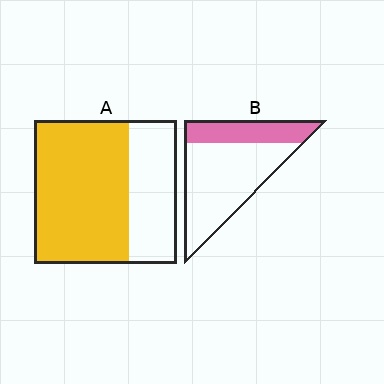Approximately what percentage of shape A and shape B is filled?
A is approximately 65% and B is approximately 30%.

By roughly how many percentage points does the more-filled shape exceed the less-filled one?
By roughly 35 percentage points (A over B).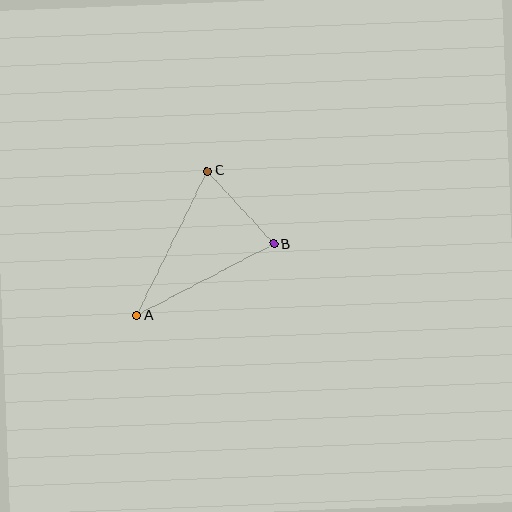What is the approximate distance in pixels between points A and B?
The distance between A and B is approximately 154 pixels.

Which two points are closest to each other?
Points B and C are closest to each other.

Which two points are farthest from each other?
Points A and C are farthest from each other.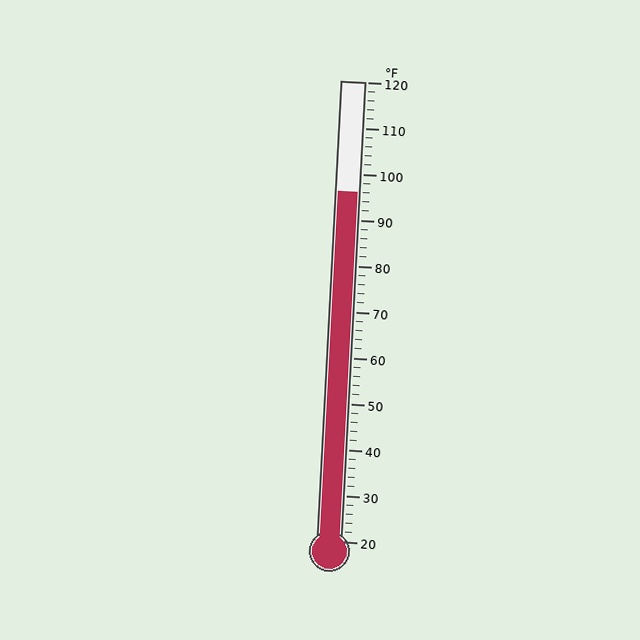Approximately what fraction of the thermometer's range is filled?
The thermometer is filled to approximately 75% of its range.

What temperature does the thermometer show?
The thermometer shows approximately 96°F.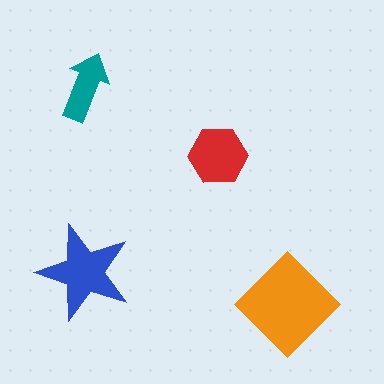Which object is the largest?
The orange diamond.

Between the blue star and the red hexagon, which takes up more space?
The blue star.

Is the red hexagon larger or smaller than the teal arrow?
Larger.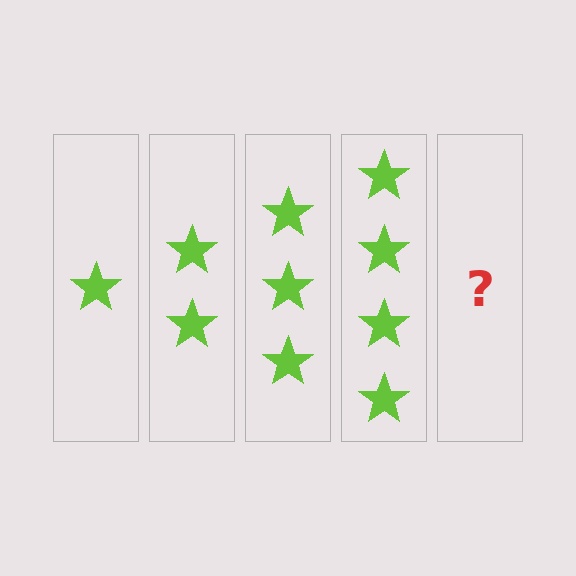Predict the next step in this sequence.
The next step is 5 stars.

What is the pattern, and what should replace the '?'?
The pattern is that each step adds one more star. The '?' should be 5 stars.